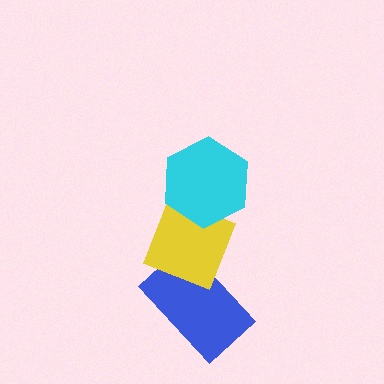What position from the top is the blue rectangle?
The blue rectangle is 3rd from the top.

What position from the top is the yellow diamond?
The yellow diamond is 2nd from the top.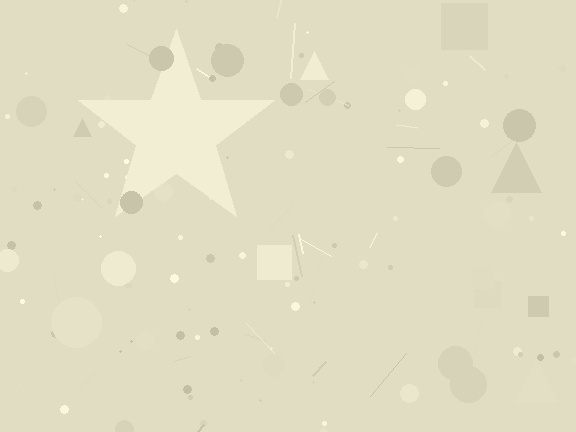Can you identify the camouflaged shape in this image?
The camouflaged shape is a star.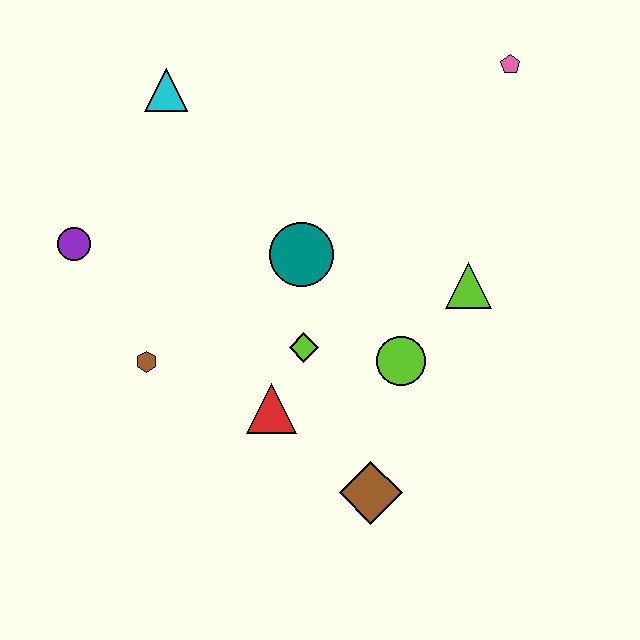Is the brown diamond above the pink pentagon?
No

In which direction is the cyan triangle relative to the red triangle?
The cyan triangle is above the red triangle.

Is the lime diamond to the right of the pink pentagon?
No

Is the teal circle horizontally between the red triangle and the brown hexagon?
No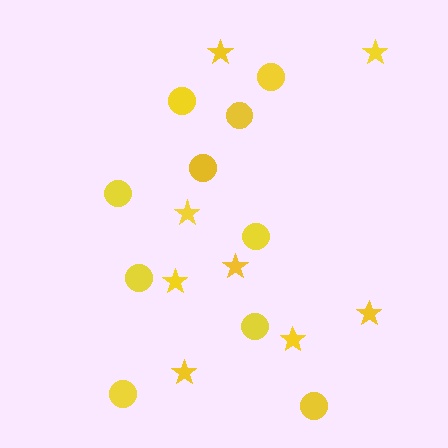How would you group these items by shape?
There are 2 groups: one group of stars (8) and one group of circles (10).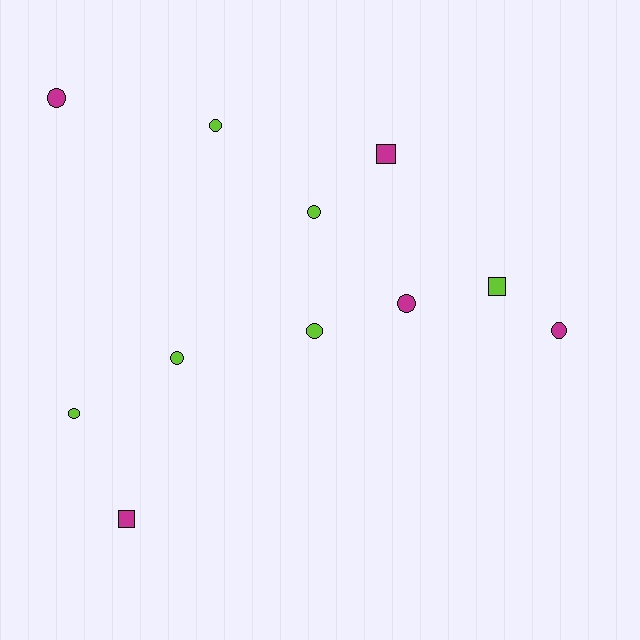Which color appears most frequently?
Lime, with 6 objects.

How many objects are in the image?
There are 11 objects.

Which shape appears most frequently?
Circle, with 8 objects.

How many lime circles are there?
There are 5 lime circles.